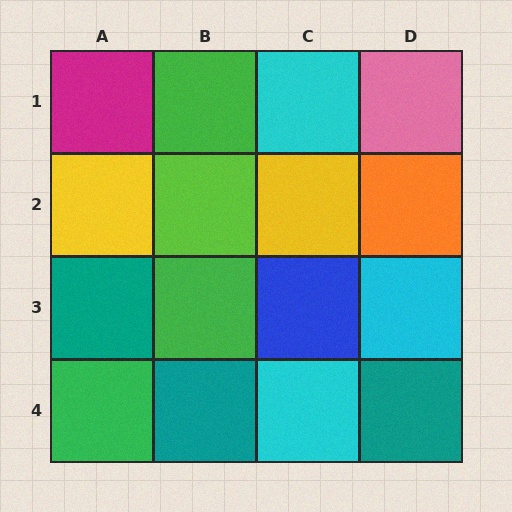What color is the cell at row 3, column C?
Blue.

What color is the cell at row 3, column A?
Teal.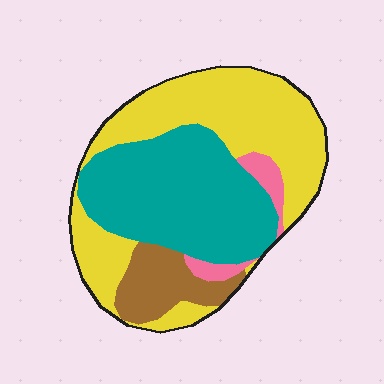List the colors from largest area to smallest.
From largest to smallest: yellow, teal, brown, pink.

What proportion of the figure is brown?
Brown covers around 10% of the figure.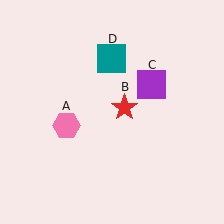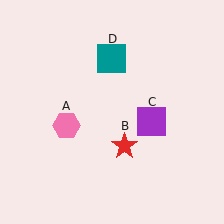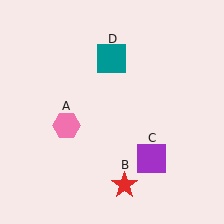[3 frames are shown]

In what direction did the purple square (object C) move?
The purple square (object C) moved down.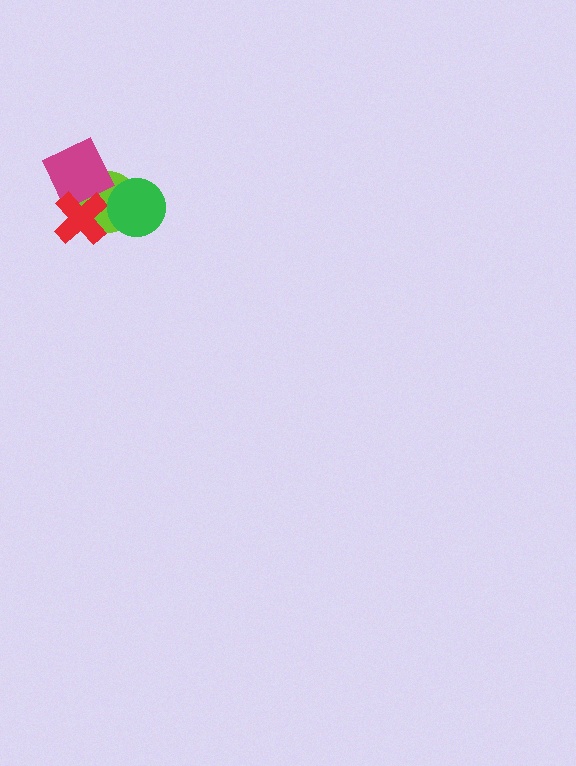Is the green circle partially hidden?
No, no other shape covers it.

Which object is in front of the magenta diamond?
The red cross is in front of the magenta diamond.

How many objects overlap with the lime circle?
3 objects overlap with the lime circle.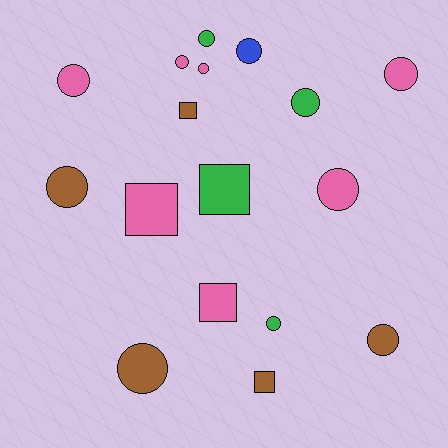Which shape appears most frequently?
Circle, with 12 objects.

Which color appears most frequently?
Pink, with 7 objects.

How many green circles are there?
There are 3 green circles.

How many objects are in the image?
There are 17 objects.